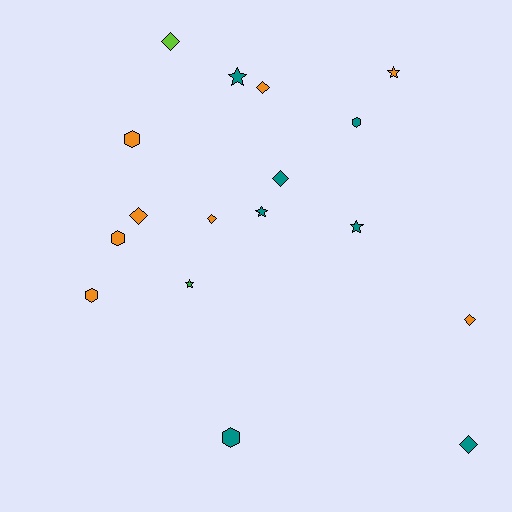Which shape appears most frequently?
Diamond, with 7 objects.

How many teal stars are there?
There are 3 teal stars.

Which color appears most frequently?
Orange, with 8 objects.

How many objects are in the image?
There are 17 objects.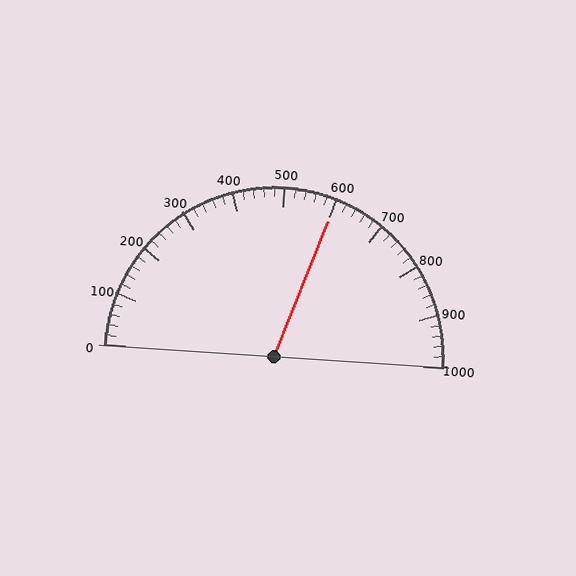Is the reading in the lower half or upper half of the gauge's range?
The reading is in the upper half of the range (0 to 1000).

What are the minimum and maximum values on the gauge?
The gauge ranges from 0 to 1000.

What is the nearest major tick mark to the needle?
The nearest major tick mark is 600.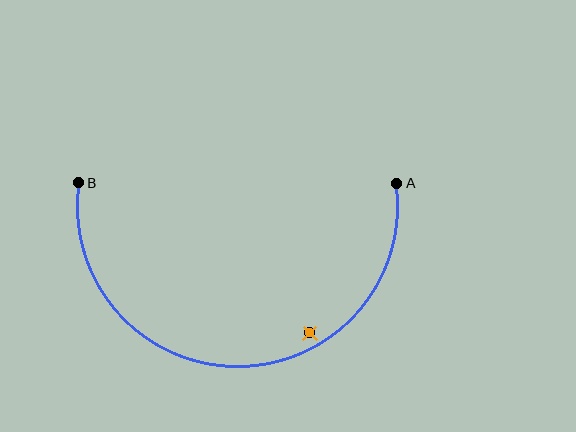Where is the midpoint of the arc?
The arc midpoint is the point on the curve farthest from the straight line joining A and B. It sits below that line.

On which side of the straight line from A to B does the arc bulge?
The arc bulges below the straight line connecting A and B.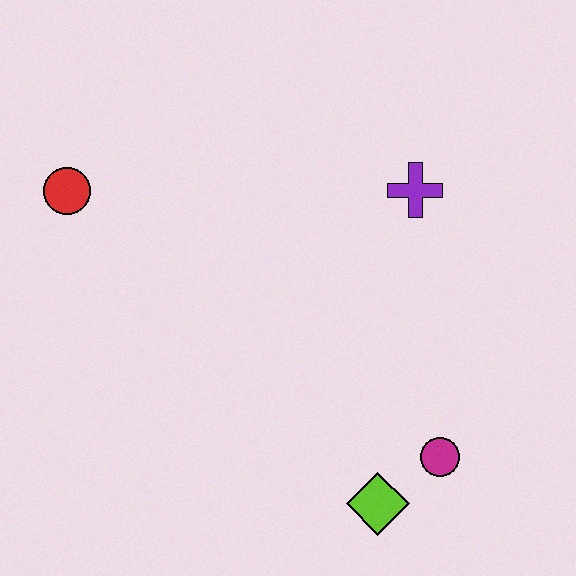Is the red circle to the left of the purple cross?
Yes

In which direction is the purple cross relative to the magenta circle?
The purple cross is above the magenta circle.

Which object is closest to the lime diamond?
The magenta circle is closest to the lime diamond.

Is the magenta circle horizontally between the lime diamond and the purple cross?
No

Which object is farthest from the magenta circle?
The red circle is farthest from the magenta circle.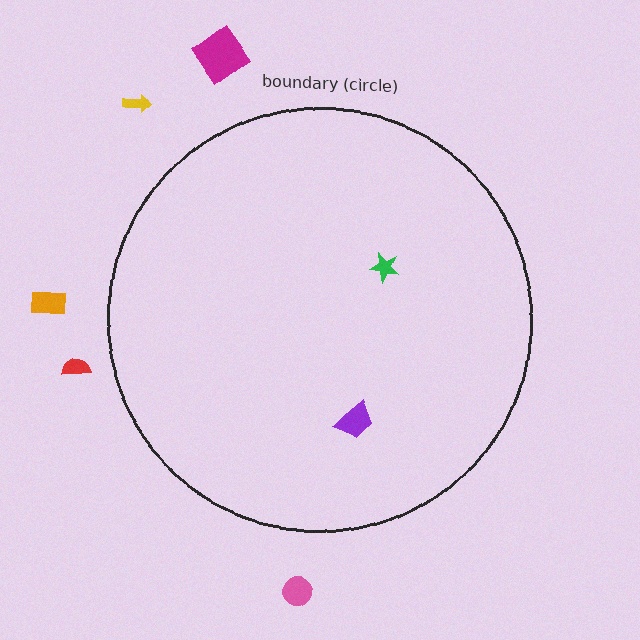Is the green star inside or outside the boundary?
Inside.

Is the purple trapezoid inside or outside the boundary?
Inside.